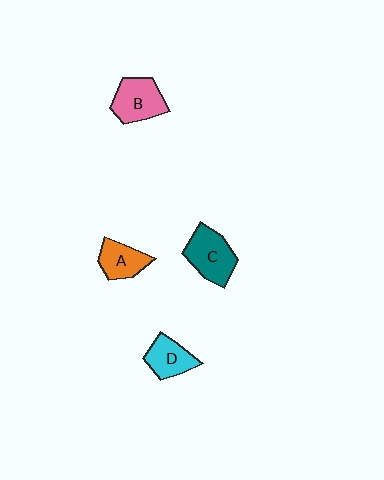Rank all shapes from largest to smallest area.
From largest to smallest: C (teal), B (pink), D (cyan), A (orange).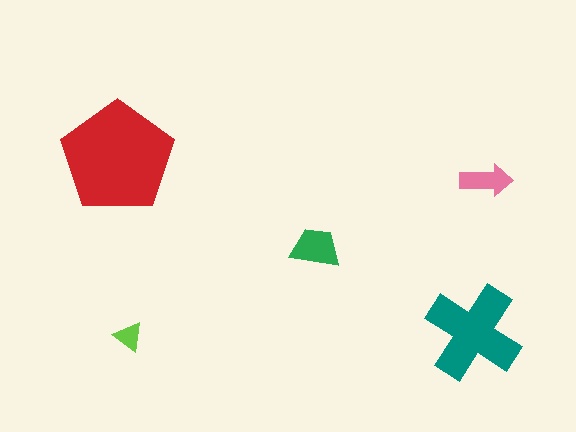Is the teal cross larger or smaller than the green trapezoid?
Larger.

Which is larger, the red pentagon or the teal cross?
The red pentagon.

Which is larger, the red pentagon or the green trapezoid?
The red pentagon.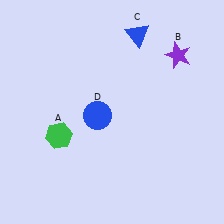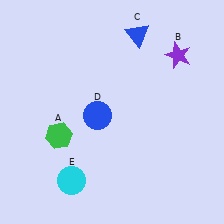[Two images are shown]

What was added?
A cyan circle (E) was added in Image 2.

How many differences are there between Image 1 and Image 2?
There is 1 difference between the two images.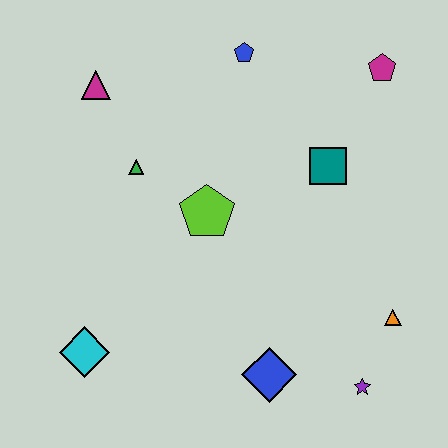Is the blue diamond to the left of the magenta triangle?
No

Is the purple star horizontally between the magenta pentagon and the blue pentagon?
Yes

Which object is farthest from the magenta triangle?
The purple star is farthest from the magenta triangle.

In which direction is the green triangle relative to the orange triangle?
The green triangle is to the left of the orange triangle.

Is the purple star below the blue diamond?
Yes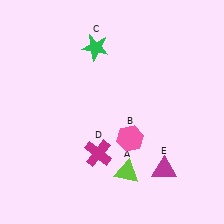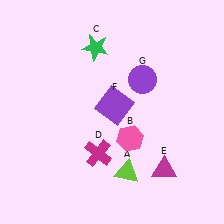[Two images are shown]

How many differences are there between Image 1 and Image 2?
There are 2 differences between the two images.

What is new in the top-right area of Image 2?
A purple circle (G) was added in the top-right area of Image 2.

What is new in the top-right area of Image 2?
A purple square (F) was added in the top-right area of Image 2.